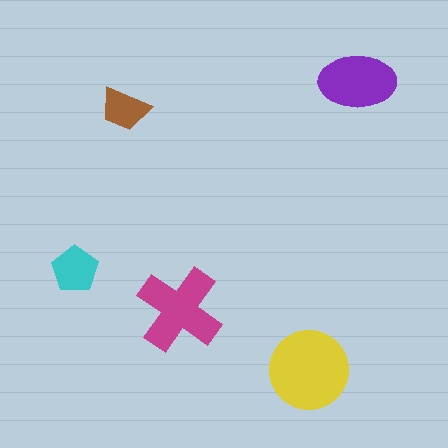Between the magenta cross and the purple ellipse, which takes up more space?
The magenta cross.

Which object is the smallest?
The brown trapezoid.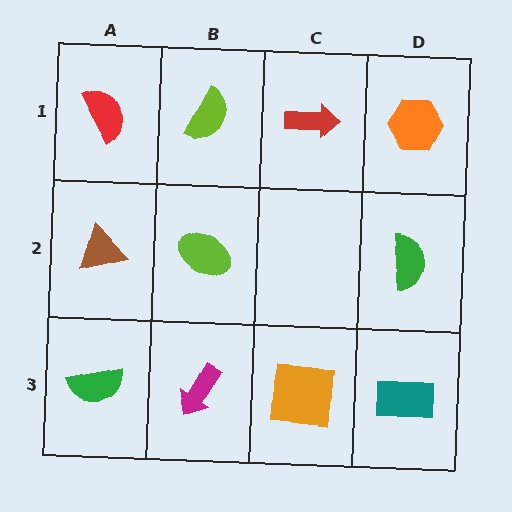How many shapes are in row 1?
4 shapes.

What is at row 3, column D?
A teal rectangle.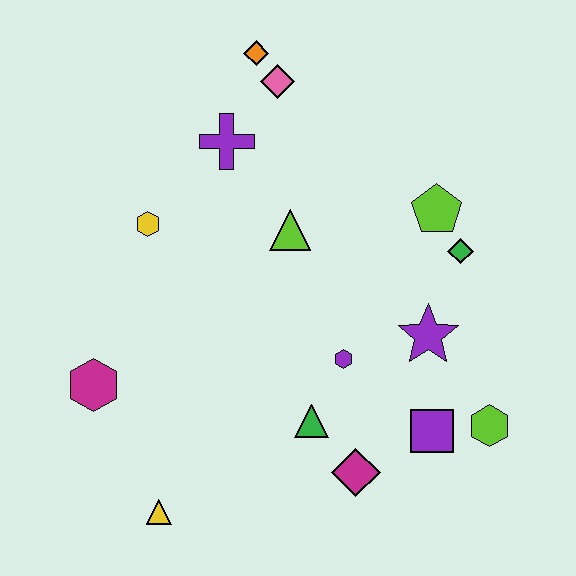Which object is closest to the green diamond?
The lime pentagon is closest to the green diamond.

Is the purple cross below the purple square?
No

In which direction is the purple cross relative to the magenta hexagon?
The purple cross is above the magenta hexagon.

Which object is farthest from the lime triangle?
The yellow triangle is farthest from the lime triangle.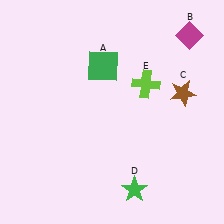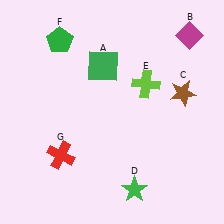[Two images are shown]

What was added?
A green pentagon (F), a red cross (G) were added in Image 2.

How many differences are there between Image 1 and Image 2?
There are 2 differences between the two images.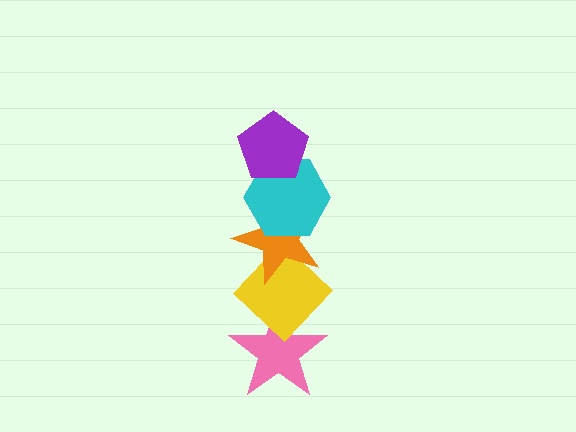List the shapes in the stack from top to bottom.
From top to bottom: the purple pentagon, the cyan hexagon, the orange star, the yellow diamond, the pink star.